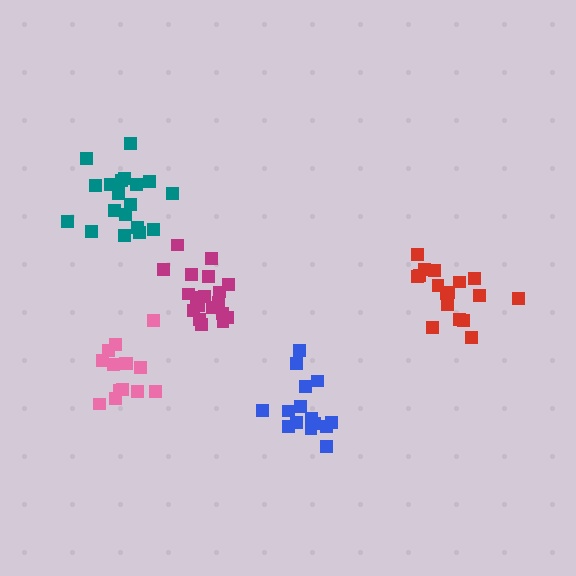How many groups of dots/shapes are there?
There are 5 groups.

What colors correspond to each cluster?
The clusters are colored: blue, pink, teal, red, magenta.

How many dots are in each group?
Group 1: 15 dots, Group 2: 14 dots, Group 3: 19 dots, Group 4: 17 dots, Group 5: 19 dots (84 total).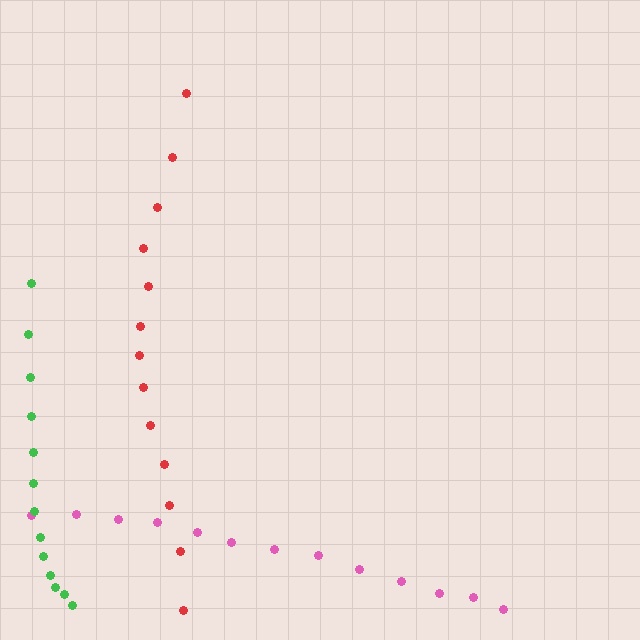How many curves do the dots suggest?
There are 3 distinct paths.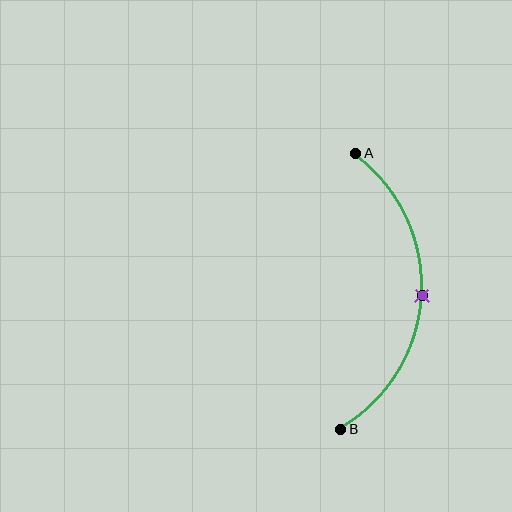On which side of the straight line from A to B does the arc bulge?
The arc bulges to the right of the straight line connecting A and B.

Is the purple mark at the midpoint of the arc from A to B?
Yes. The purple mark lies on the arc at equal arc-length from both A and B — it is the arc midpoint.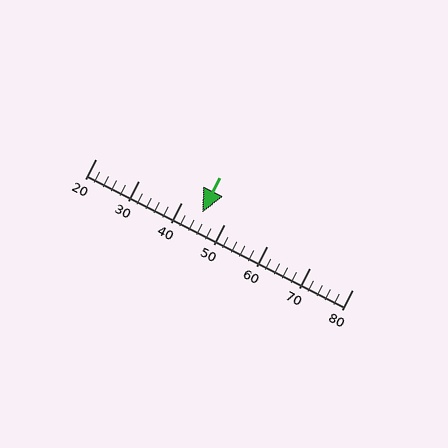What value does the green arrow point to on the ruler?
The green arrow points to approximately 45.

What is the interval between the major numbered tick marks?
The major tick marks are spaced 10 units apart.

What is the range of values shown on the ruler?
The ruler shows values from 20 to 80.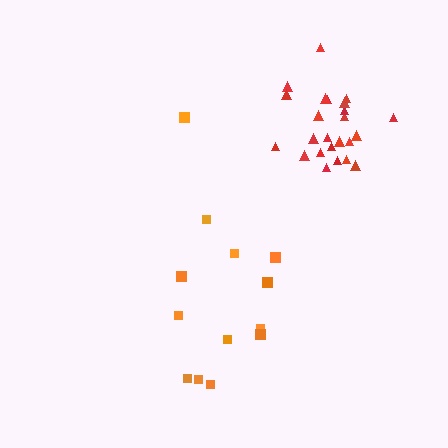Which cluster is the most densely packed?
Red.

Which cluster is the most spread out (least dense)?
Orange.